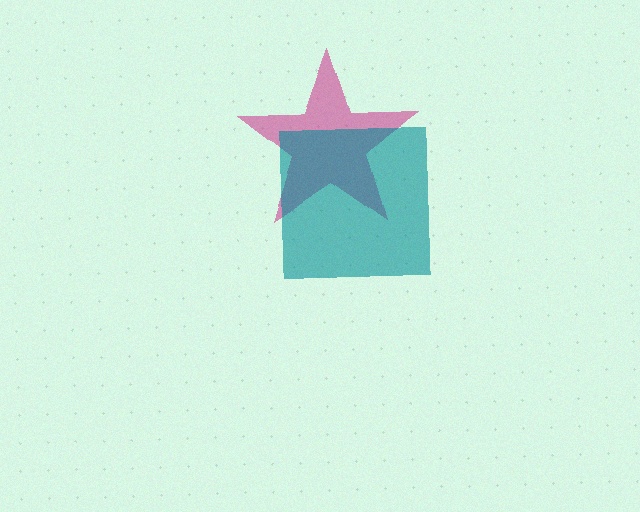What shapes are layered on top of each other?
The layered shapes are: a magenta star, a teal square.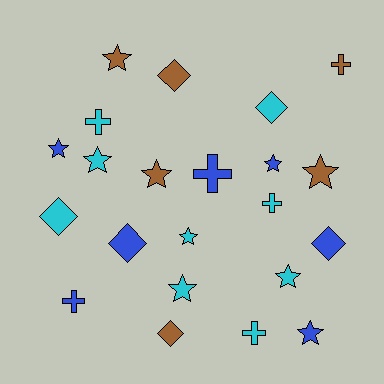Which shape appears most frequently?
Star, with 10 objects.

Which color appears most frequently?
Cyan, with 9 objects.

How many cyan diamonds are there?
There are 2 cyan diamonds.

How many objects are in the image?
There are 22 objects.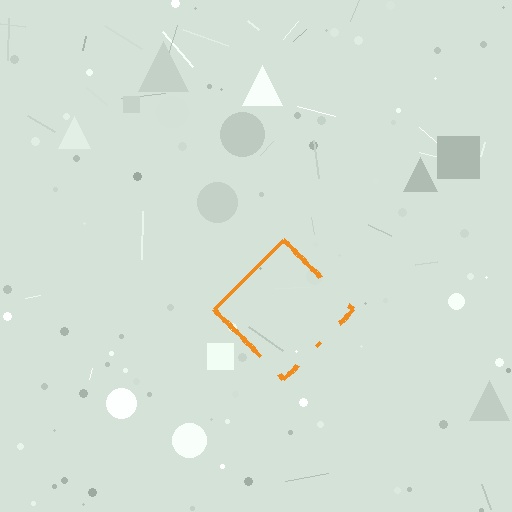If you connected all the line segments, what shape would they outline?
They would outline a diamond.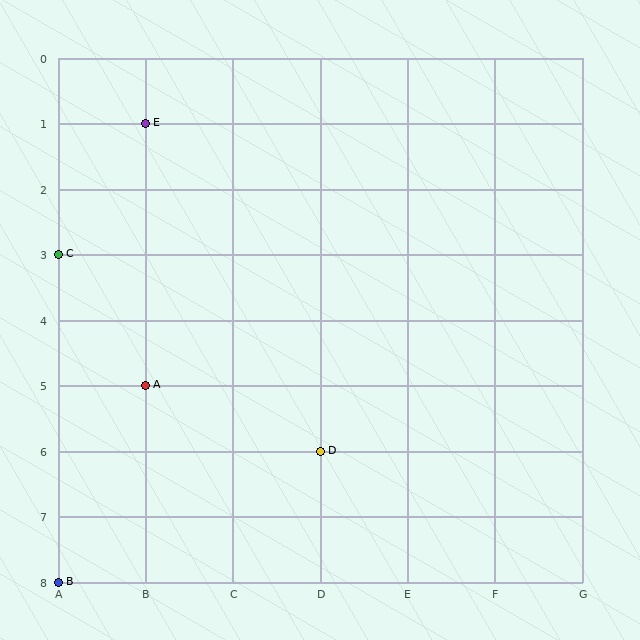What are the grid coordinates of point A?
Point A is at grid coordinates (B, 5).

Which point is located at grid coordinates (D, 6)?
Point D is at (D, 6).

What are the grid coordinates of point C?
Point C is at grid coordinates (A, 3).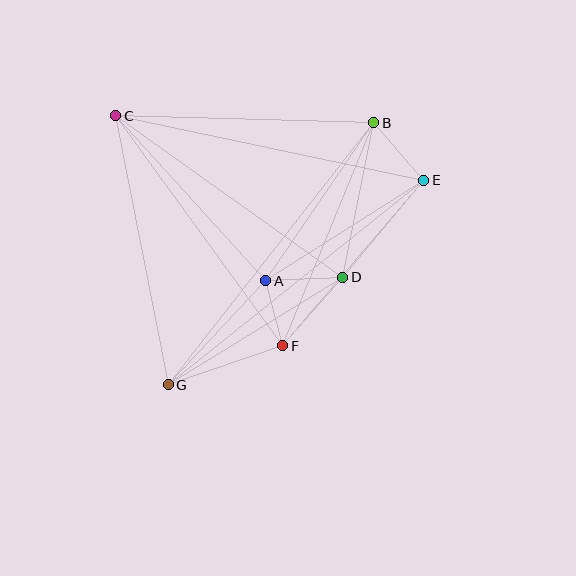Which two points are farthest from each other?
Points B and G are farthest from each other.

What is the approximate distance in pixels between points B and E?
The distance between B and E is approximately 76 pixels.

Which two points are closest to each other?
Points A and F are closest to each other.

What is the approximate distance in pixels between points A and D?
The distance between A and D is approximately 77 pixels.